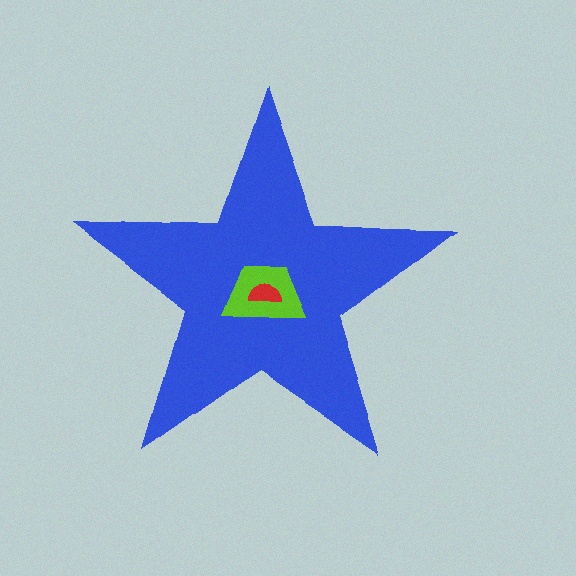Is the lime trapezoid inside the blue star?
Yes.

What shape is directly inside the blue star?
The lime trapezoid.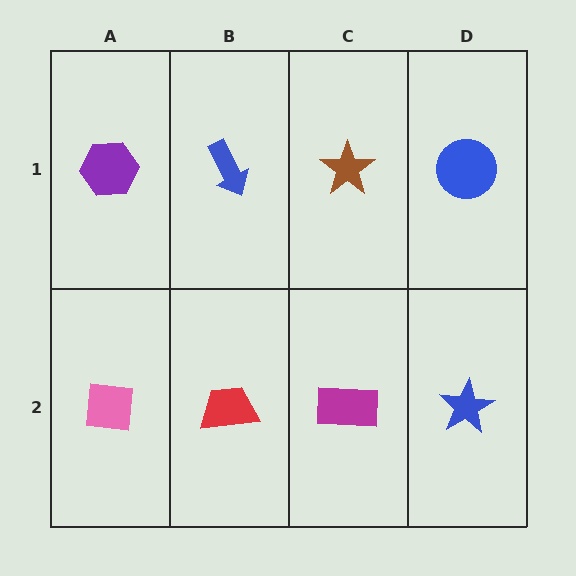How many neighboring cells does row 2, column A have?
2.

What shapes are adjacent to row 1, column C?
A magenta rectangle (row 2, column C), a blue arrow (row 1, column B), a blue circle (row 1, column D).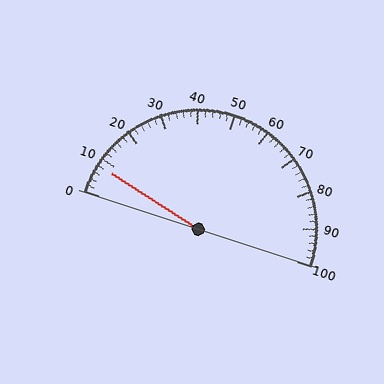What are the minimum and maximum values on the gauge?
The gauge ranges from 0 to 100.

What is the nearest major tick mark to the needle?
The nearest major tick mark is 10.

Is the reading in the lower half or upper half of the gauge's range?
The reading is in the lower half of the range (0 to 100).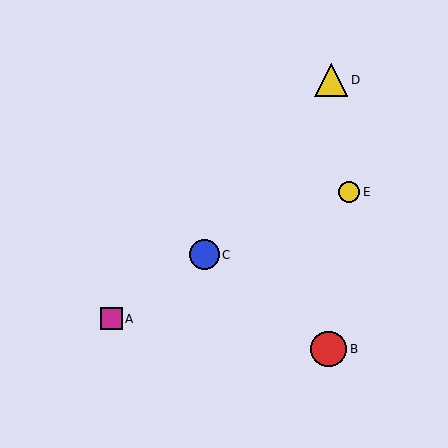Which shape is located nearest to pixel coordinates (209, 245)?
The blue circle (labeled C) at (204, 255) is nearest to that location.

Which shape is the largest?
The red circle (labeled B) is the largest.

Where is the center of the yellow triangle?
The center of the yellow triangle is at (331, 80).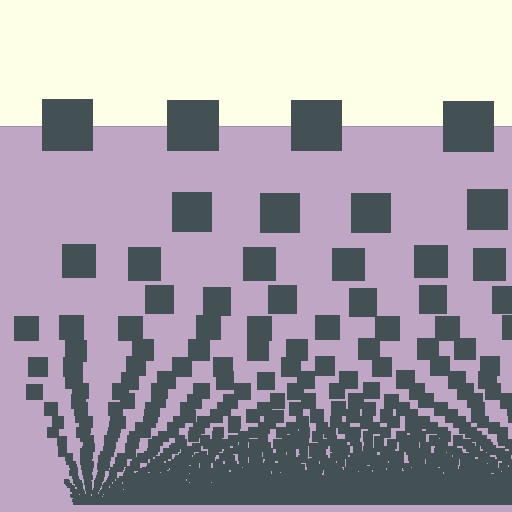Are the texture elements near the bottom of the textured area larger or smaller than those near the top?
Smaller. The gradient is inverted — elements near the bottom are smaller and denser.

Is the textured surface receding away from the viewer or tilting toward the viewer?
The surface appears to tilt toward the viewer. Texture elements get larger and sparser toward the top.